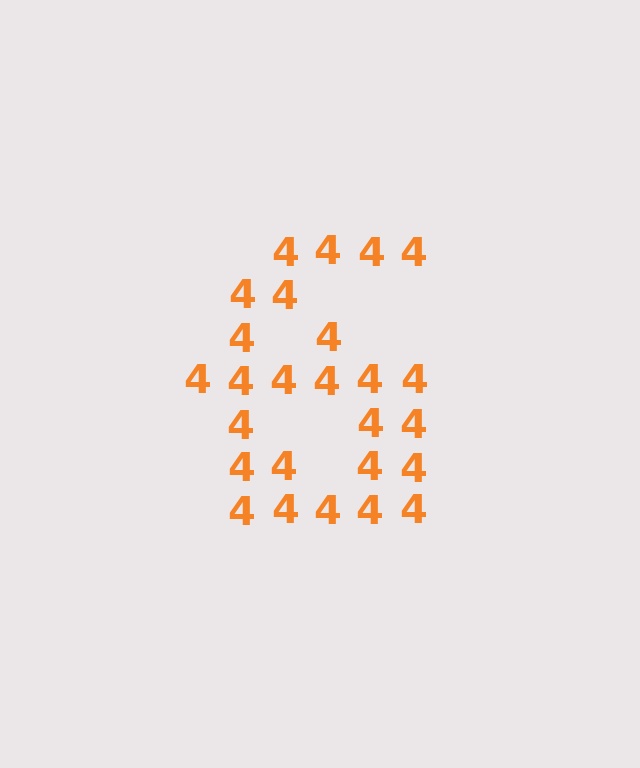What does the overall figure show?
The overall figure shows the digit 6.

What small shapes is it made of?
It is made of small digit 4's.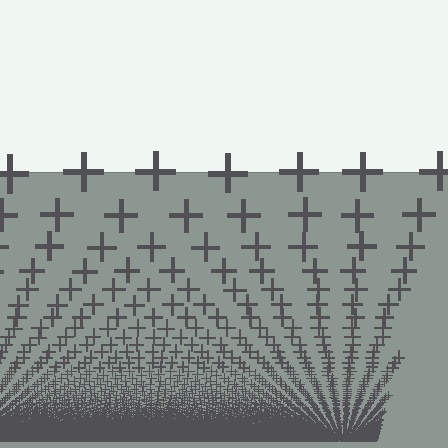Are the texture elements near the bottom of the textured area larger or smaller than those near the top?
Smaller. The gradient is inverted — elements near the bottom are smaller and denser.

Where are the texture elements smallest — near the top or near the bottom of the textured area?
Near the bottom.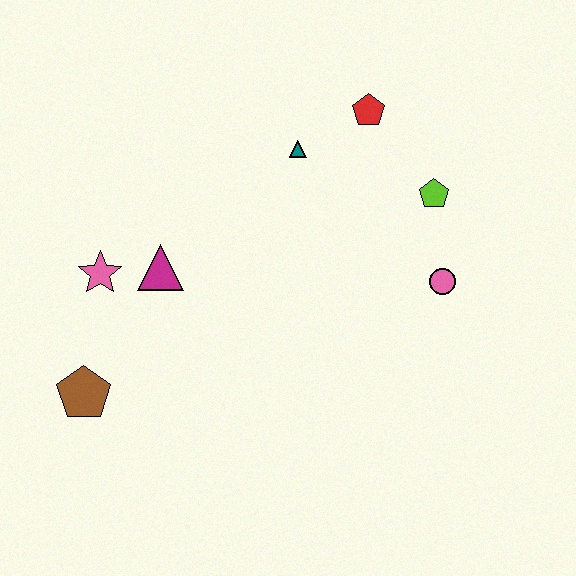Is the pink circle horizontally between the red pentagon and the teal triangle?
No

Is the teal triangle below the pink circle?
No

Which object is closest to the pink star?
The magenta triangle is closest to the pink star.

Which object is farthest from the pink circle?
The brown pentagon is farthest from the pink circle.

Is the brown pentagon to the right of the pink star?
No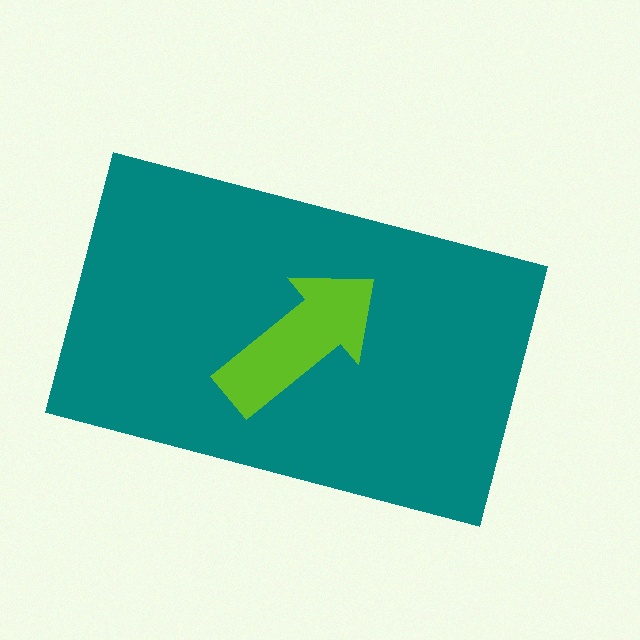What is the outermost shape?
The teal rectangle.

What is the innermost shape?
The lime arrow.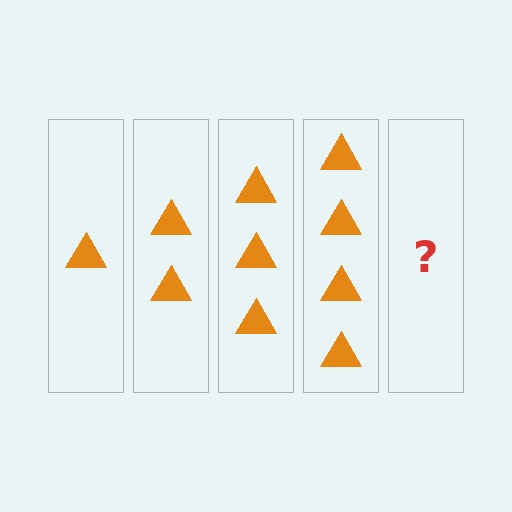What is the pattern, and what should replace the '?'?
The pattern is that each step adds one more triangle. The '?' should be 5 triangles.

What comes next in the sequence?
The next element should be 5 triangles.